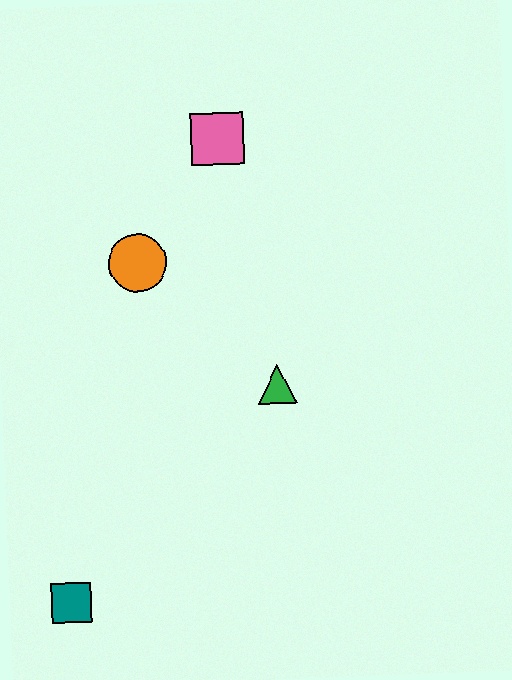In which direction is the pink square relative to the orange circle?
The pink square is above the orange circle.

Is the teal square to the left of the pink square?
Yes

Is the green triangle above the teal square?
Yes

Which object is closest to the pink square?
The orange circle is closest to the pink square.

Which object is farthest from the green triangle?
The teal square is farthest from the green triangle.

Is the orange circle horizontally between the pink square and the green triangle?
No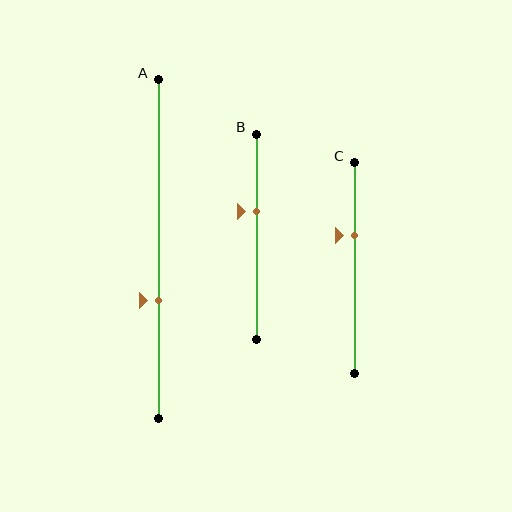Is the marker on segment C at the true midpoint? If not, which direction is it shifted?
No, the marker on segment C is shifted upward by about 15% of the segment length.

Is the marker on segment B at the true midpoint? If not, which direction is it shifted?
No, the marker on segment B is shifted upward by about 12% of the segment length.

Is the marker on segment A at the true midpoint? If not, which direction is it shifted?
No, the marker on segment A is shifted downward by about 15% of the segment length.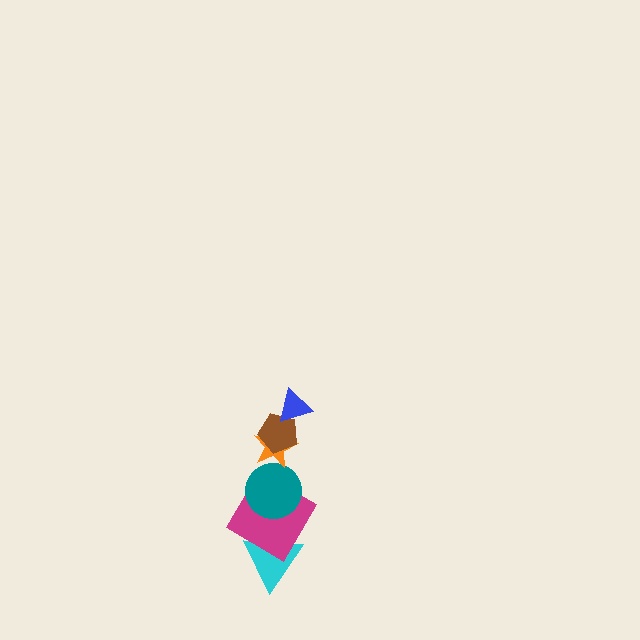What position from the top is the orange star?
The orange star is 3rd from the top.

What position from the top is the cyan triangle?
The cyan triangle is 6th from the top.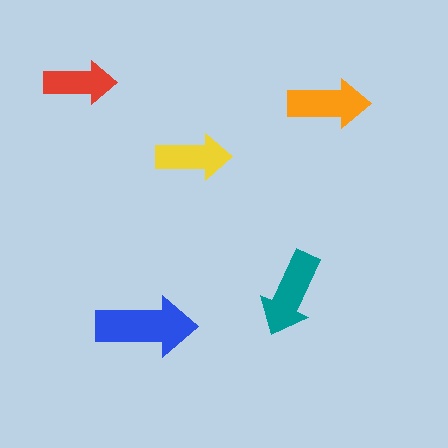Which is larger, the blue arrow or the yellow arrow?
The blue one.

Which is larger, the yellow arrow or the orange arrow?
The orange one.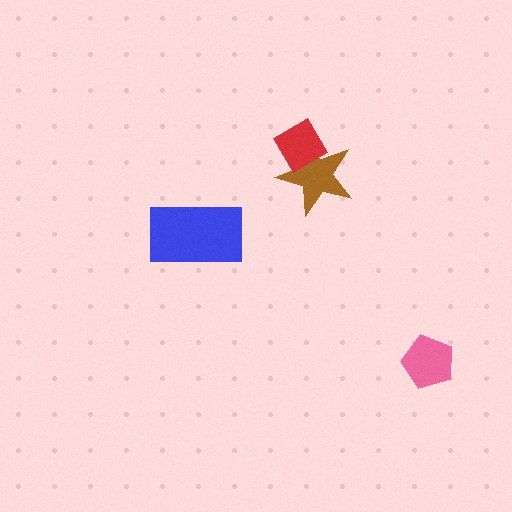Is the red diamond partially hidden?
No, no other shape covers it.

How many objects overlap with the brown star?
1 object overlaps with the brown star.